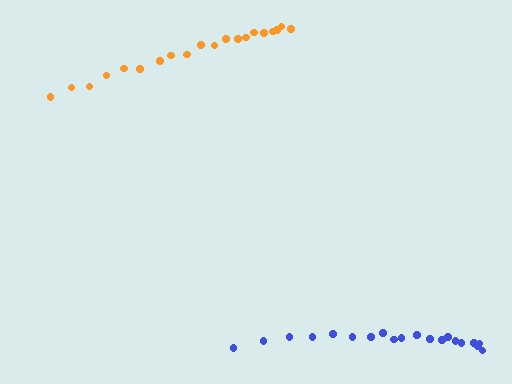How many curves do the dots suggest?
There are 2 distinct paths.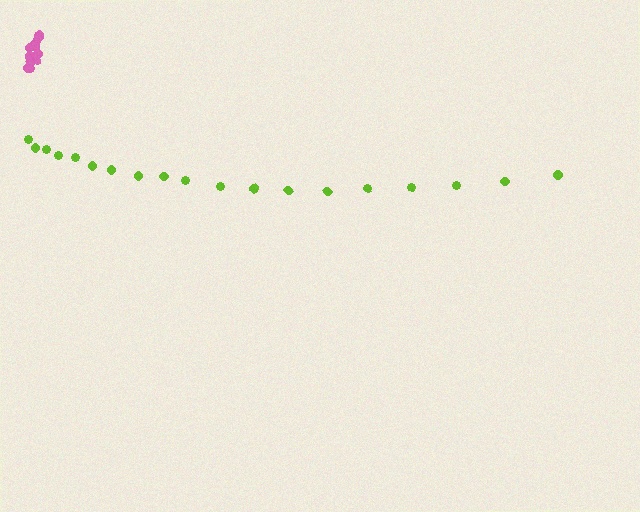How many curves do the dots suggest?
There are 2 distinct paths.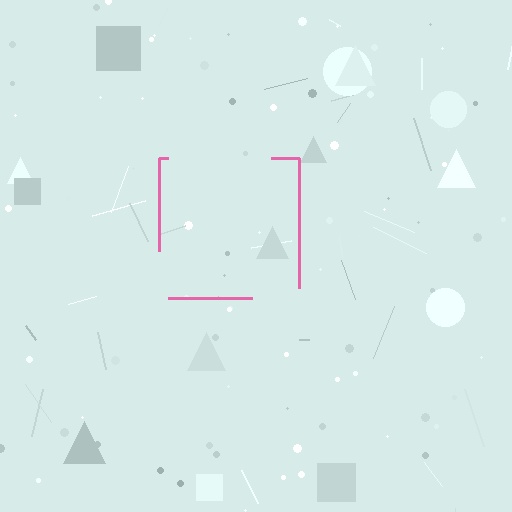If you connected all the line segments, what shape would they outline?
They would outline a square.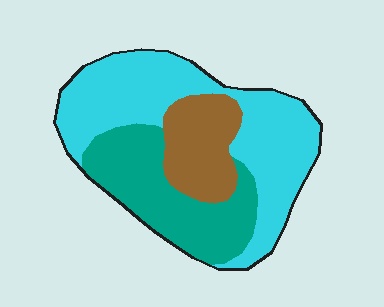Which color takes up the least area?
Brown, at roughly 20%.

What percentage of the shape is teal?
Teal covers around 30% of the shape.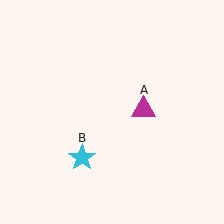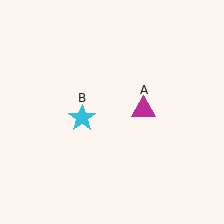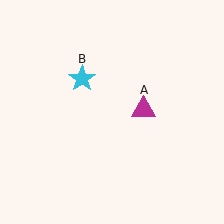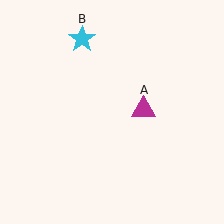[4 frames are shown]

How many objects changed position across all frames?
1 object changed position: cyan star (object B).